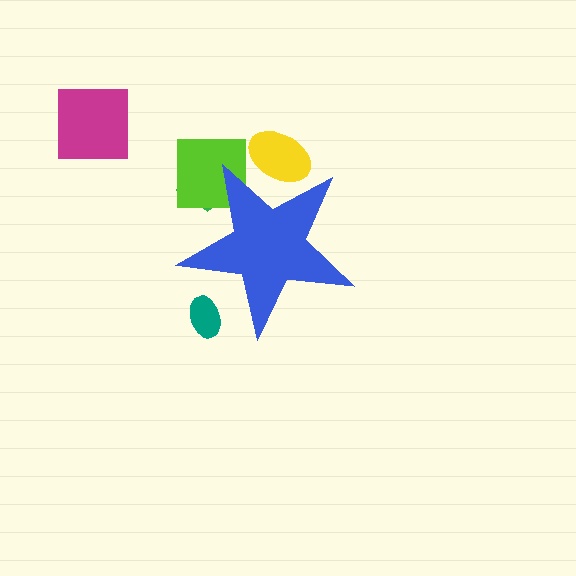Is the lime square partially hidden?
Yes, the lime square is partially hidden behind the blue star.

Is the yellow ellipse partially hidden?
Yes, the yellow ellipse is partially hidden behind the blue star.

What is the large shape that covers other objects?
A blue star.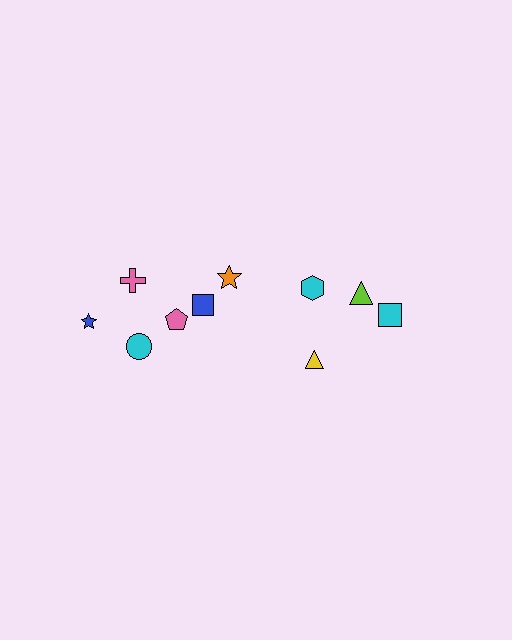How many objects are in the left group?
There are 6 objects.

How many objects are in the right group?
There are 4 objects.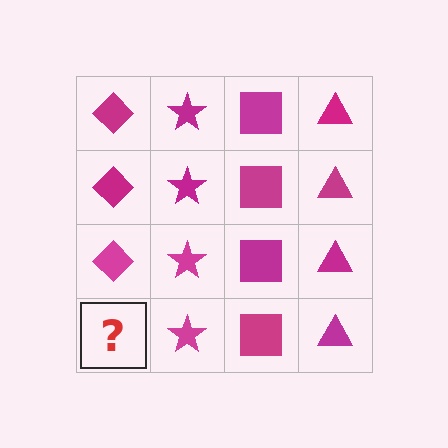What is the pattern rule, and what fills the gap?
The rule is that each column has a consistent shape. The gap should be filled with a magenta diamond.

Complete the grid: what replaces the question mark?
The question mark should be replaced with a magenta diamond.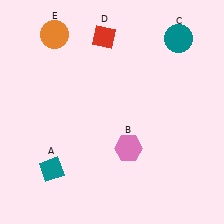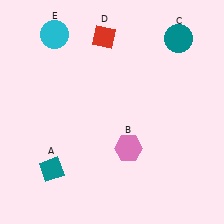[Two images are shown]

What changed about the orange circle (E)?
In Image 1, E is orange. In Image 2, it changed to cyan.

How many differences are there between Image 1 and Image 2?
There is 1 difference between the two images.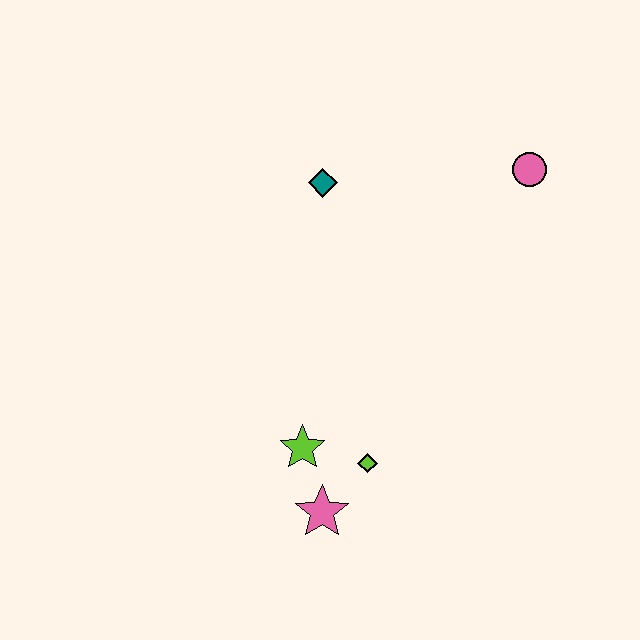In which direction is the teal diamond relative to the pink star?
The teal diamond is above the pink star.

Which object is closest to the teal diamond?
The pink circle is closest to the teal diamond.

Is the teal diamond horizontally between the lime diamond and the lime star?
Yes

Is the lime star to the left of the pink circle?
Yes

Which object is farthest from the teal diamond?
The pink star is farthest from the teal diamond.